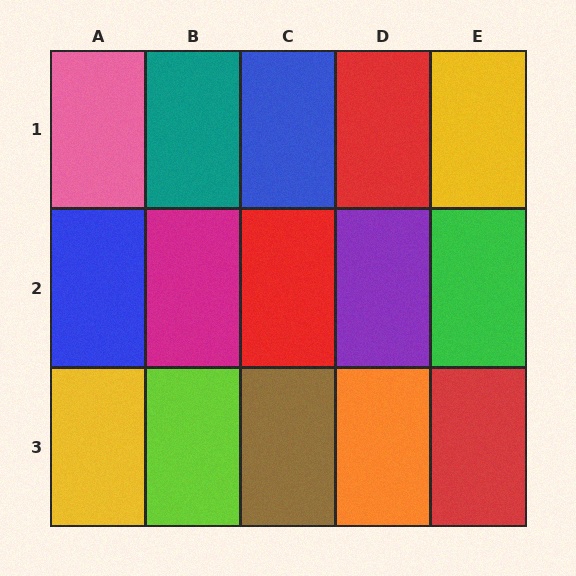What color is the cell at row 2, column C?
Red.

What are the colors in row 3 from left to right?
Yellow, lime, brown, orange, red.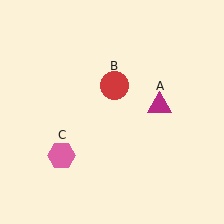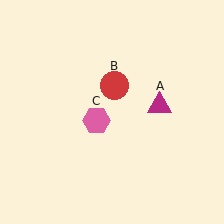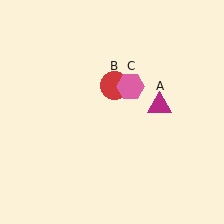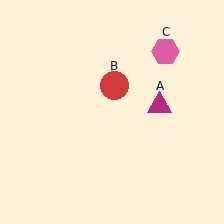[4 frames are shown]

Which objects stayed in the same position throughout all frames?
Magenta triangle (object A) and red circle (object B) remained stationary.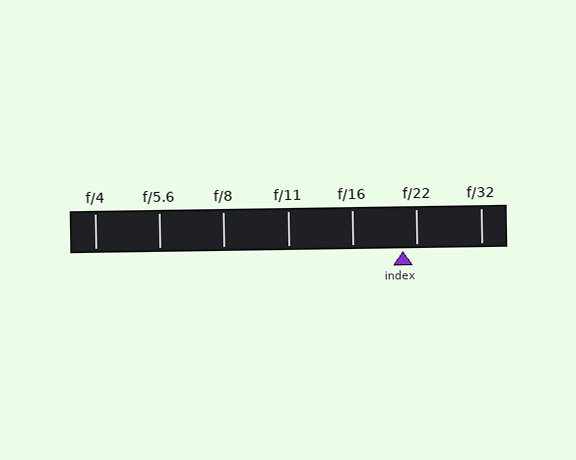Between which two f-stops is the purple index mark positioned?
The index mark is between f/16 and f/22.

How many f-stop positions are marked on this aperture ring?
There are 7 f-stop positions marked.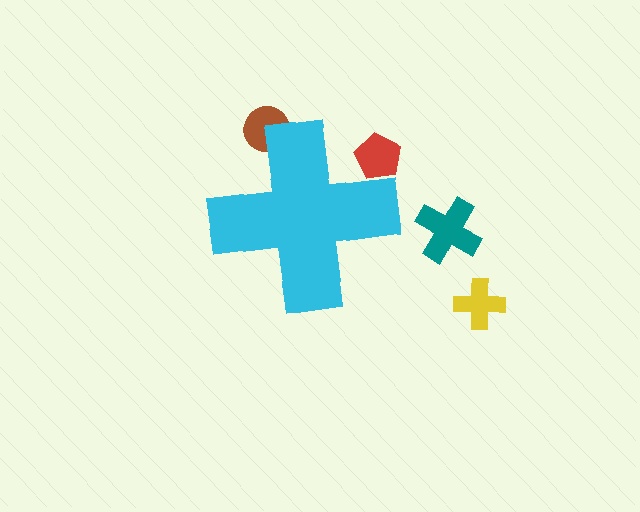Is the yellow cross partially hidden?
No, the yellow cross is fully visible.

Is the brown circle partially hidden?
Yes, the brown circle is partially hidden behind the cyan cross.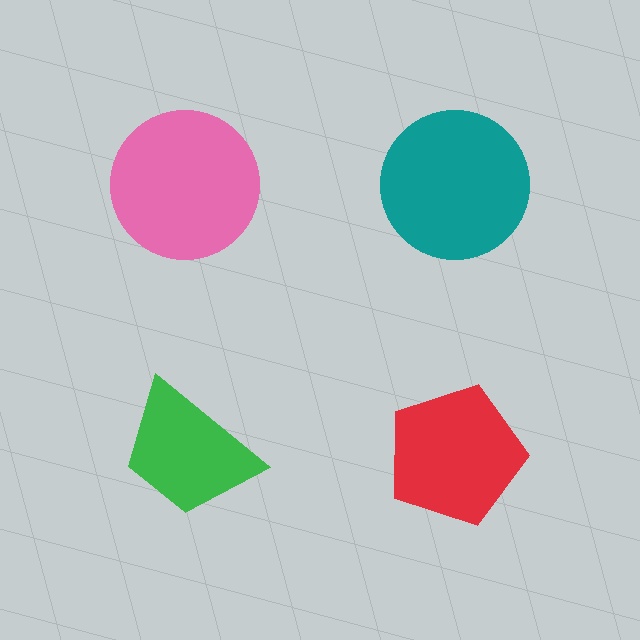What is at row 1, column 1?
A pink circle.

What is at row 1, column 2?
A teal circle.